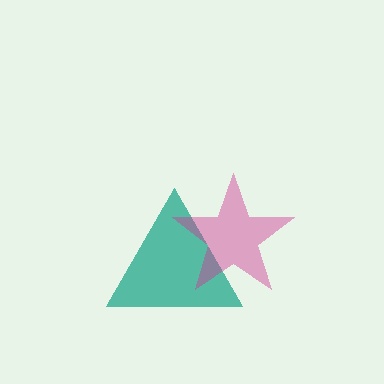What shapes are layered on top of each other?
The layered shapes are: a teal triangle, a magenta star.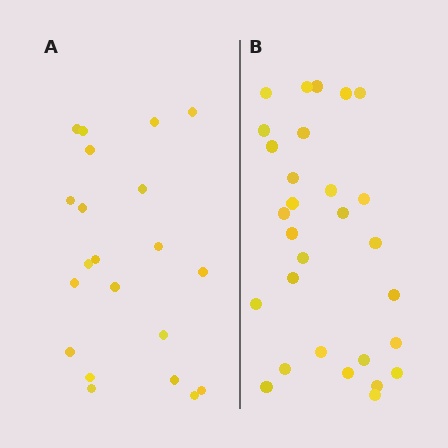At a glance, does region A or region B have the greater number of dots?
Region B (the right region) has more dots.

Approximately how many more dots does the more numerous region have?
Region B has roughly 8 or so more dots than region A.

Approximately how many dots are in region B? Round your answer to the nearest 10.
About 30 dots. (The exact count is 29, which rounds to 30.)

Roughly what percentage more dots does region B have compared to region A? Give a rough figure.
About 40% more.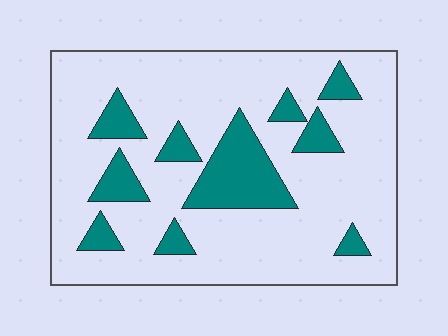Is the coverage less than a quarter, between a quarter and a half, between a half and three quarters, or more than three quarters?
Less than a quarter.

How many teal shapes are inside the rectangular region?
10.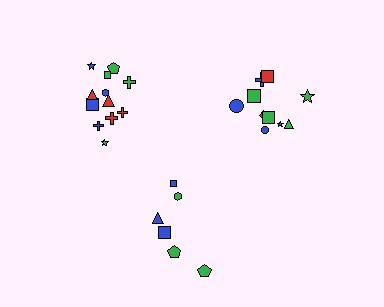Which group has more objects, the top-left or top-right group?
The top-left group.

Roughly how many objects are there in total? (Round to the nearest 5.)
Roughly 30 objects in total.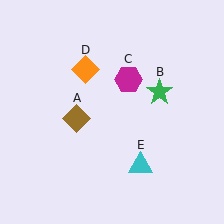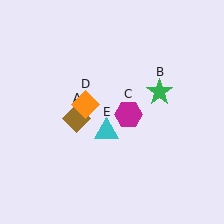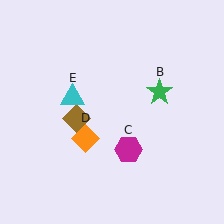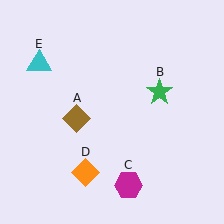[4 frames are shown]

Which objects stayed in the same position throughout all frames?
Brown diamond (object A) and green star (object B) remained stationary.